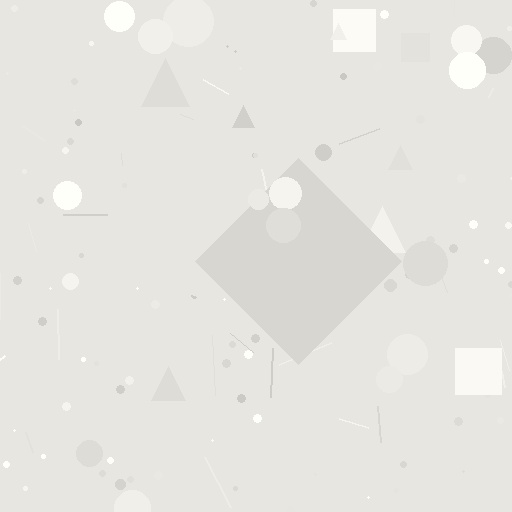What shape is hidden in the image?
A diamond is hidden in the image.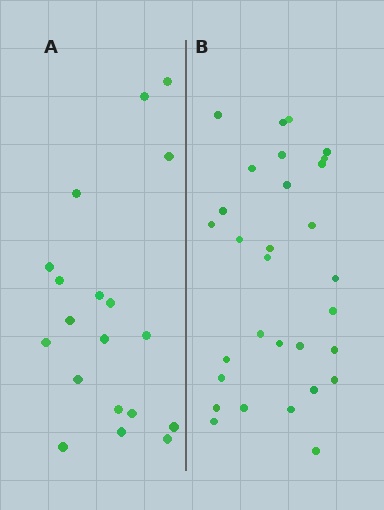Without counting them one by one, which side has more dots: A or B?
Region B (the right region) has more dots.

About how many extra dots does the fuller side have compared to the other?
Region B has roughly 12 or so more dots than region A.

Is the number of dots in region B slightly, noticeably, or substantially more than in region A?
Region B has substantially more. The ratio is roughly 1.6 to 1.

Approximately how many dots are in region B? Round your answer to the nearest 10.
About 30 dots.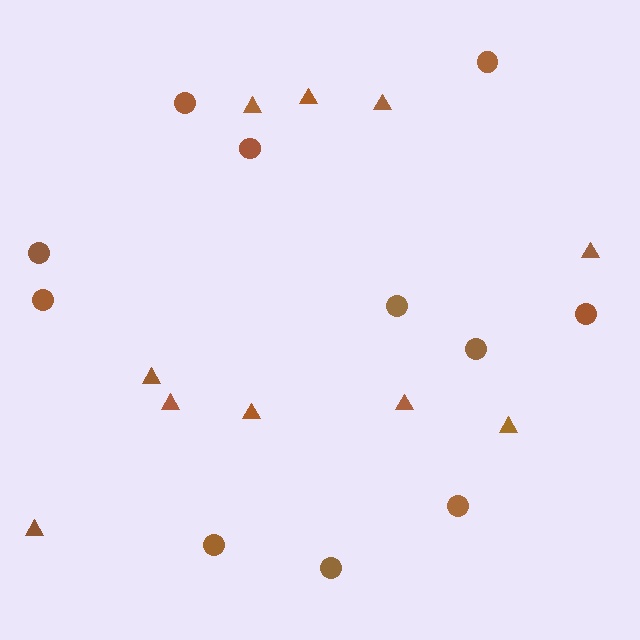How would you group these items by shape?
There are 2 groups: one group of triangles (10) and one group of circles (11).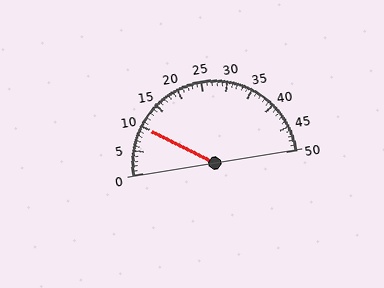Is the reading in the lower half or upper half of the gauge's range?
The reading is in the lower half of the range (0 to 50).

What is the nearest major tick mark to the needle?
The nearest major tick mark is 10.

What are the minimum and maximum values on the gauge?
The gauge ranges from 0 to 50.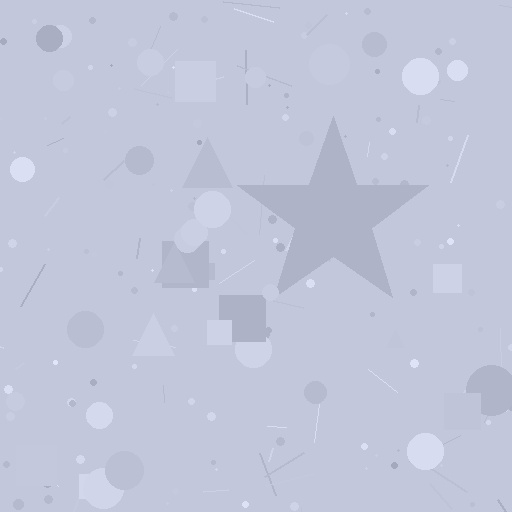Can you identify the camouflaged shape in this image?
The camouflaged shape is a star.